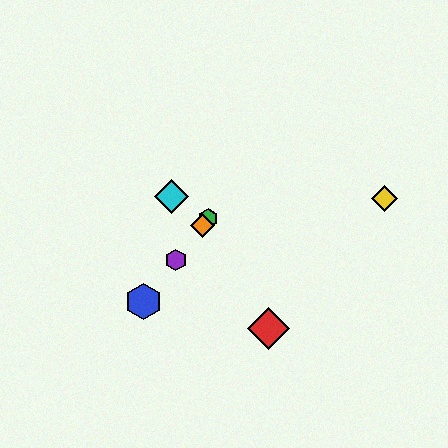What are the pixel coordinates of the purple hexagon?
The purple hexagon is at (176, 260).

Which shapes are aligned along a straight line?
The blue hexagon, the green hexagon, the purple hexagon, the orange diamond are aligned along a straight line.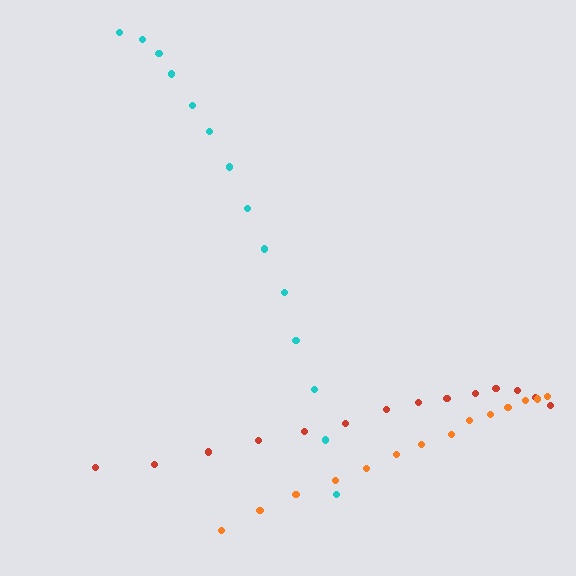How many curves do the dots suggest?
There are 3 distinct paths.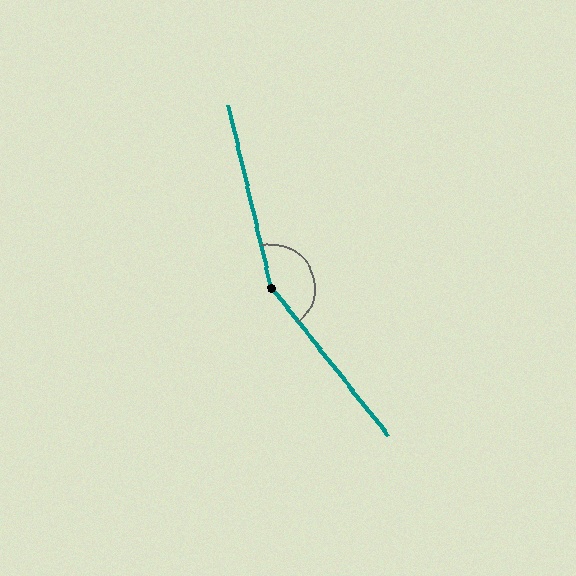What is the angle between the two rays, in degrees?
Approximately 155 degrees.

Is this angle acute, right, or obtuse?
It is obtuse.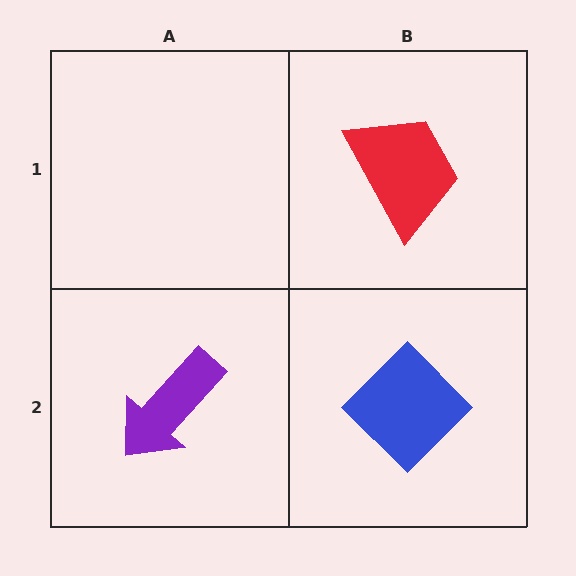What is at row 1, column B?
A red trapezoid.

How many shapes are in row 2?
2 shapes.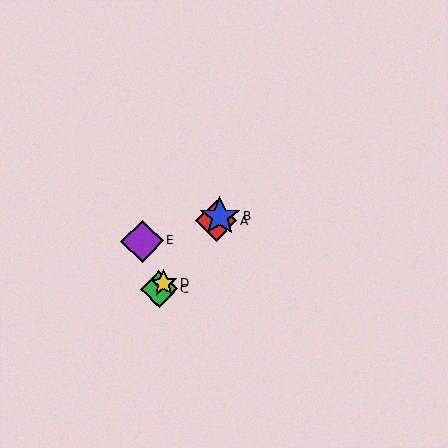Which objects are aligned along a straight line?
Objects A, B, C, D are aligned along a straight line.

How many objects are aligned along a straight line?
4 objects (A, B, C, D) are aligned along a straight line.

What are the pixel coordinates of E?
Object E is at (142, 241).